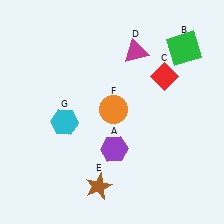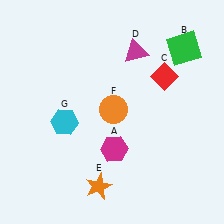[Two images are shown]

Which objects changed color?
A changed from purple to magenta. E changed from brown to orange.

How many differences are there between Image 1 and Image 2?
There are 2 differences between the two images.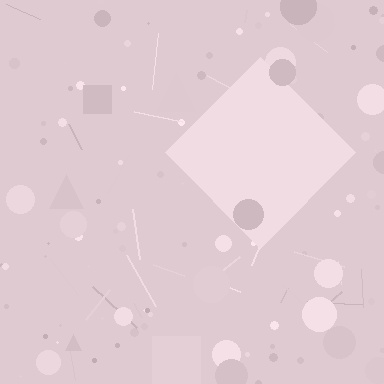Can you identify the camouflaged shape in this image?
The camouflaged shape is a diamond.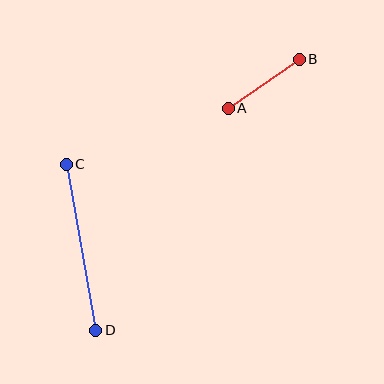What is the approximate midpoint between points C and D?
The midpoint is at approximately (81, 247) pixels.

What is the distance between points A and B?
The distance is approximately 86 pixels.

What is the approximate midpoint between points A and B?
The midpoint is at approximately (264, 84) pixels.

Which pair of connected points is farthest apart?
Points C and D are farthest apart.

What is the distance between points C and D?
The distance is approximately 169 pixels.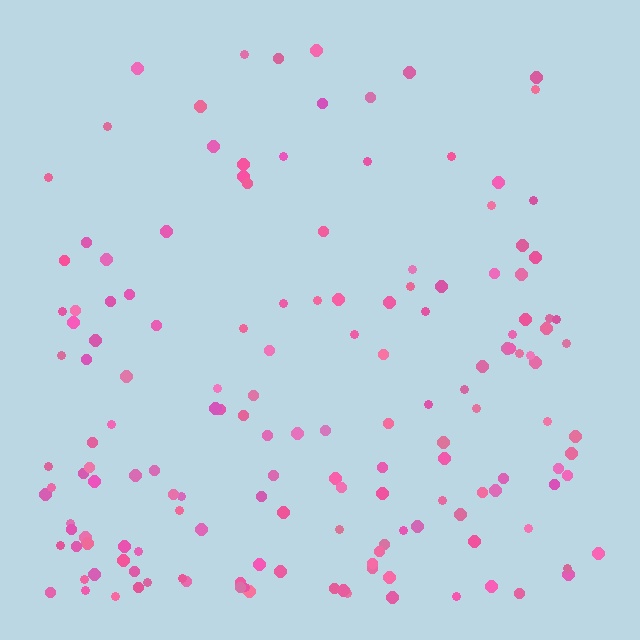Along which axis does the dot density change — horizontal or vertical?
Vertical.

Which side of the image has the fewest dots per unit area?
The top.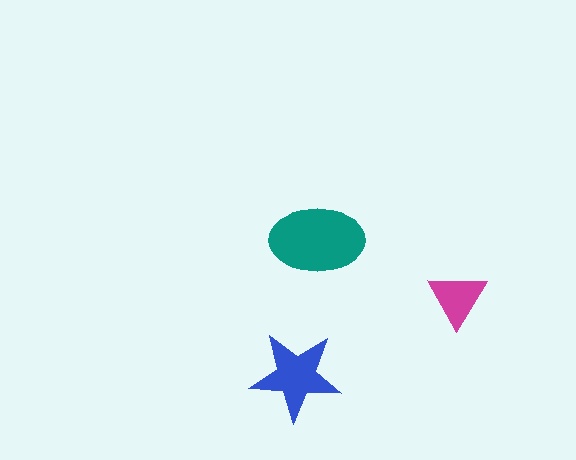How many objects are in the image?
There are 3 objects in the image.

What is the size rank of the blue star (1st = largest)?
2nd.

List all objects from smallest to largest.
The magenta triangle, the blue star, the teal ellipse.